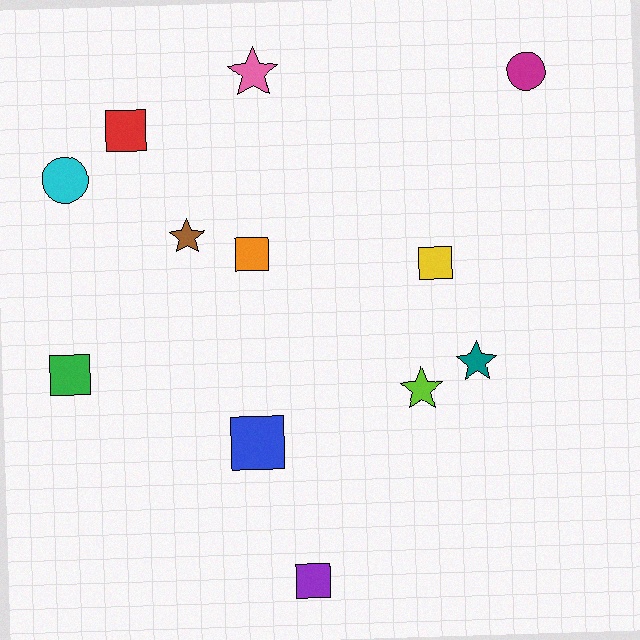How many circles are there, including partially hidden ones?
There are 2 circles.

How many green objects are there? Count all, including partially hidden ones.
There is 1 green object.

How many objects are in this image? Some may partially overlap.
There are 12 objects.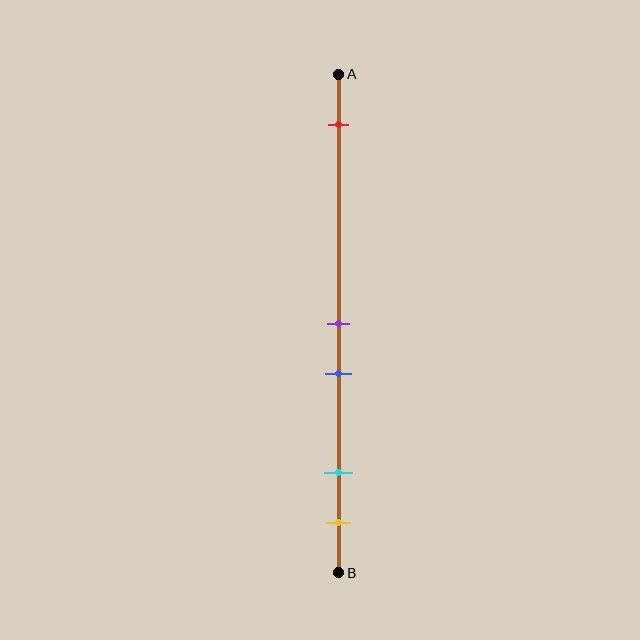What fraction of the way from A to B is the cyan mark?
The cyan mark is approximately 80% (0.8) of the way from A to B.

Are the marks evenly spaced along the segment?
No, the marks are not evenly spaced.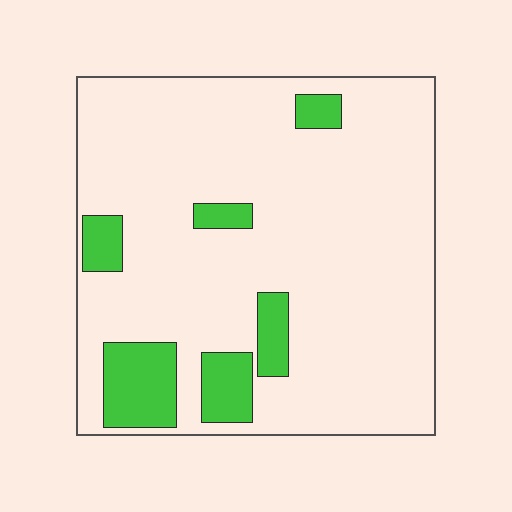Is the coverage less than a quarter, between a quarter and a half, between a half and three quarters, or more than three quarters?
Less than a quarter.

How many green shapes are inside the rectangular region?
6.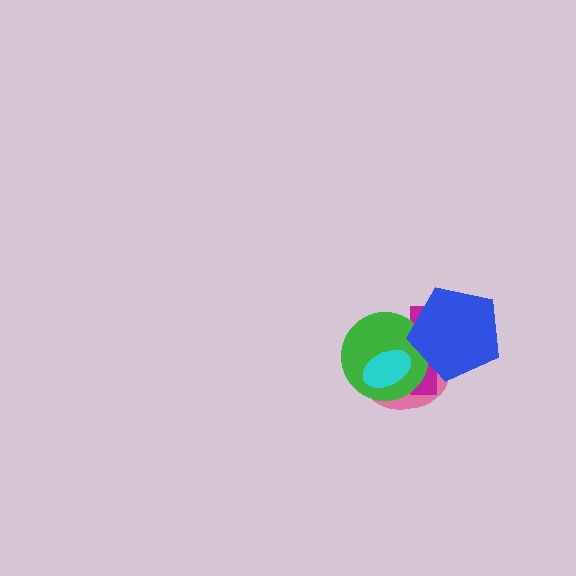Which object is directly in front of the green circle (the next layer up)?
The cyan ellipse is directly in front of the green circle.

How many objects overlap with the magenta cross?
4 objects overlap with the magenta cross.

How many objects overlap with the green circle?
4 objects overlap with the green circle.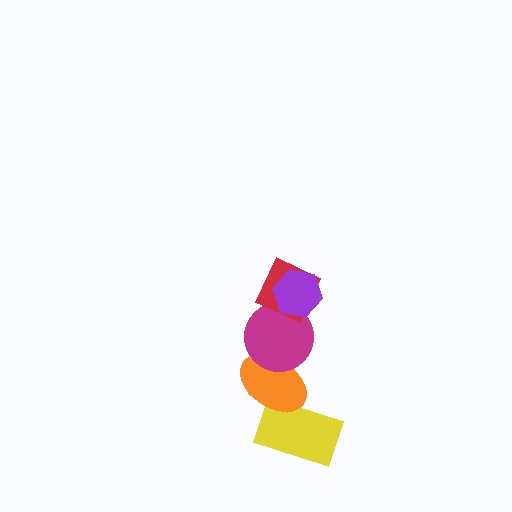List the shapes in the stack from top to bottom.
From top to bottom: the purple hexagon, the red diamond, the magenta circle, the orange ellipse, the yellow rectangle.